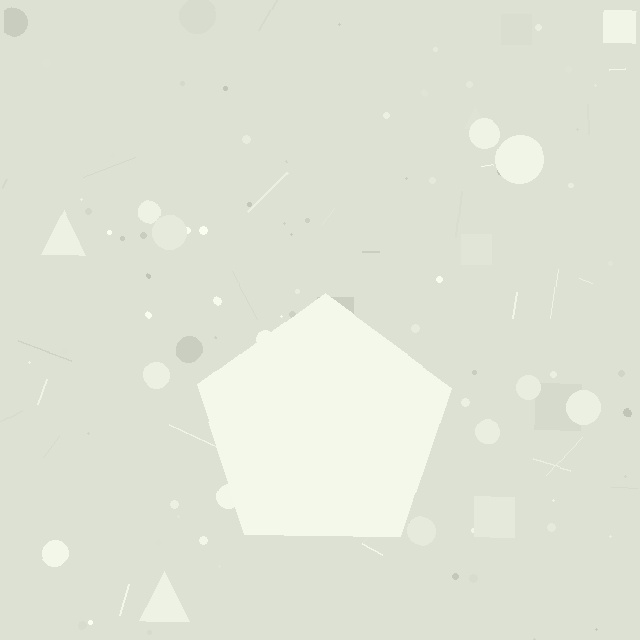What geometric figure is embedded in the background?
A pentagon is embedded in the background.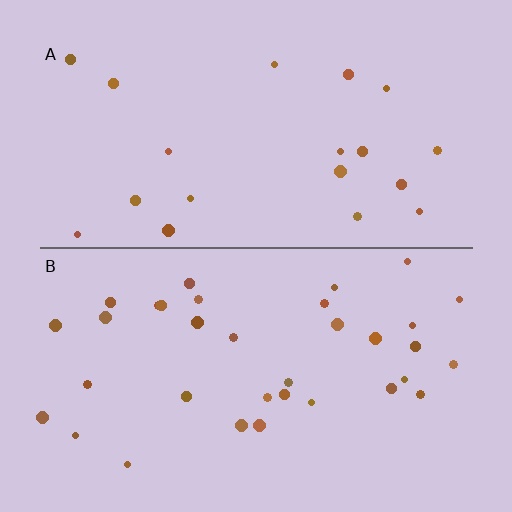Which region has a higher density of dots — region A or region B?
B (the bottom).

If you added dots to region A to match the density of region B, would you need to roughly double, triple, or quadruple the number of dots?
Approximately double.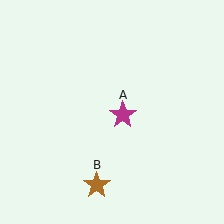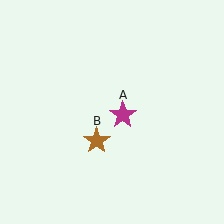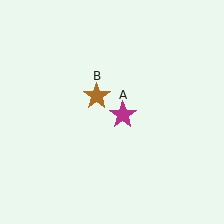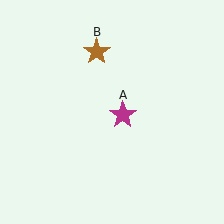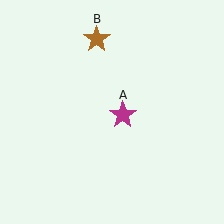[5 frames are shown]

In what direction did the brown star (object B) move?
The brown star (object B) moved up.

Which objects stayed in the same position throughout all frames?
Magenta star (object A) remained stationary.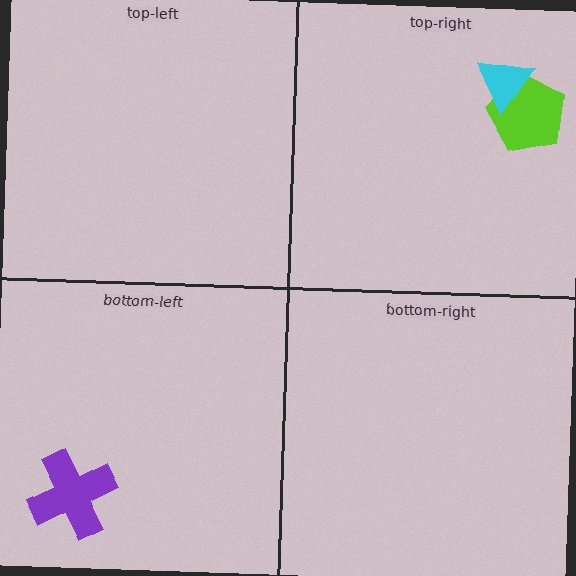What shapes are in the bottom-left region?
The purple cross.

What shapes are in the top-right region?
The lime pentagon, the cyan triangle.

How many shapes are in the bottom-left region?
1.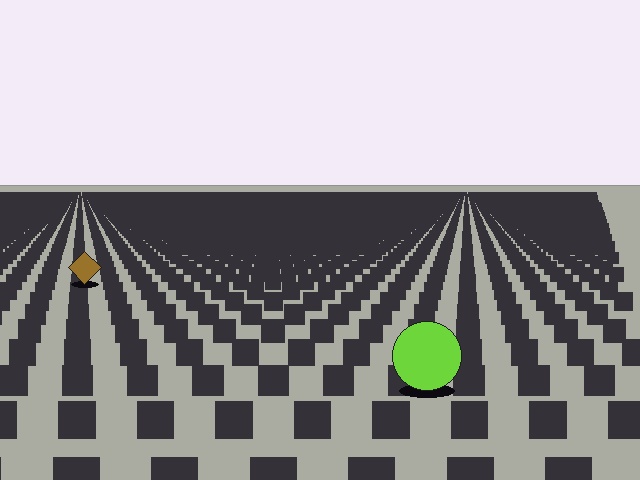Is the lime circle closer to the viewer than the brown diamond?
Yes. The lime circle is closer — you can tell from the texture gradient: the ground texture is coarser near it.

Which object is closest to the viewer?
The lime circle is closest. The texture marks near it are larger and more spread out.